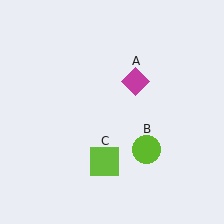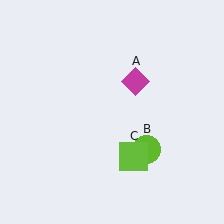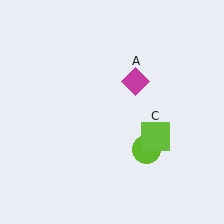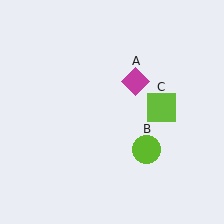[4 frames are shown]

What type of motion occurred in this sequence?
The lime square (object C) rotated counterclockwise around the center of the scene.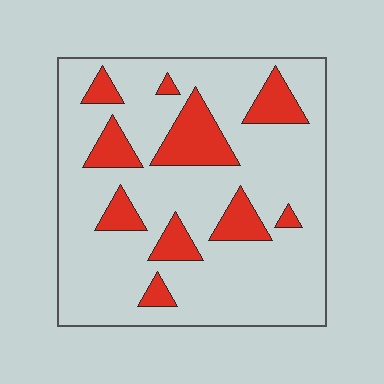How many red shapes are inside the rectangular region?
10.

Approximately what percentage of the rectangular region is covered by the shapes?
Approximately 20%.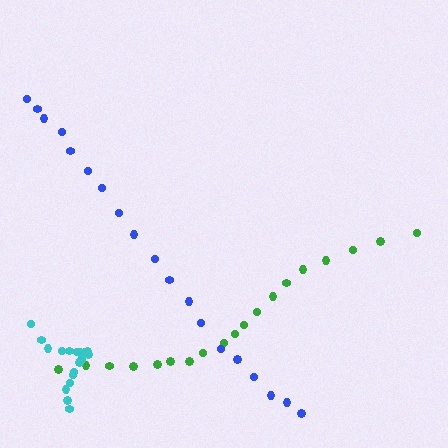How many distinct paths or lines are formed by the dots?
There are 3 distinct paths.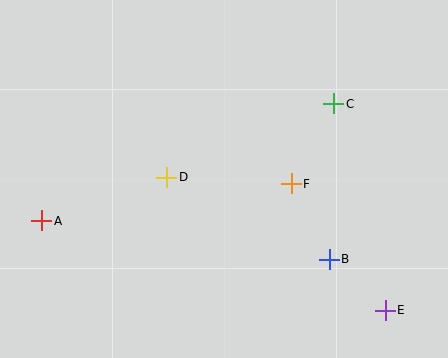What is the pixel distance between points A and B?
The distance between A and B is 290 pixels.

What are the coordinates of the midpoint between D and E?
The midpoint between D and E is at (276, 244).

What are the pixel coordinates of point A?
Point A is at (42, 221).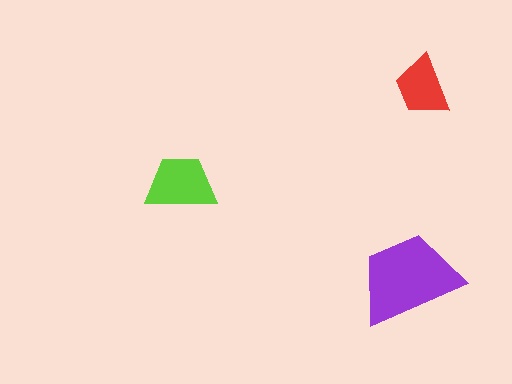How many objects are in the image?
There are 3 objects in the image.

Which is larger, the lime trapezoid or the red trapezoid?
The lime one.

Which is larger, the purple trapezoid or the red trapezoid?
The purple one.